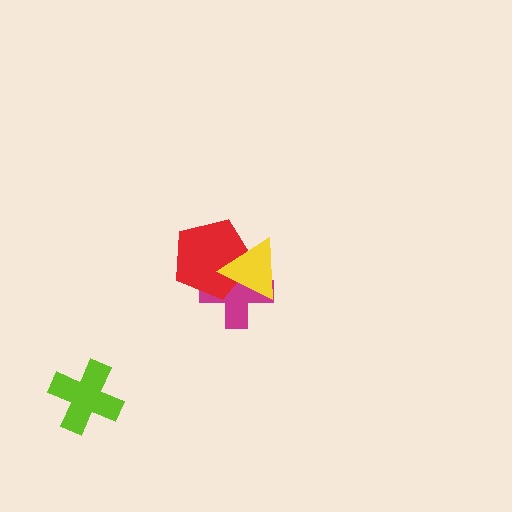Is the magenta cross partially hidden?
Yes, it is partially covered by another shape.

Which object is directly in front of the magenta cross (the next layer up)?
The red pentagon is directly in front of the magenta cross.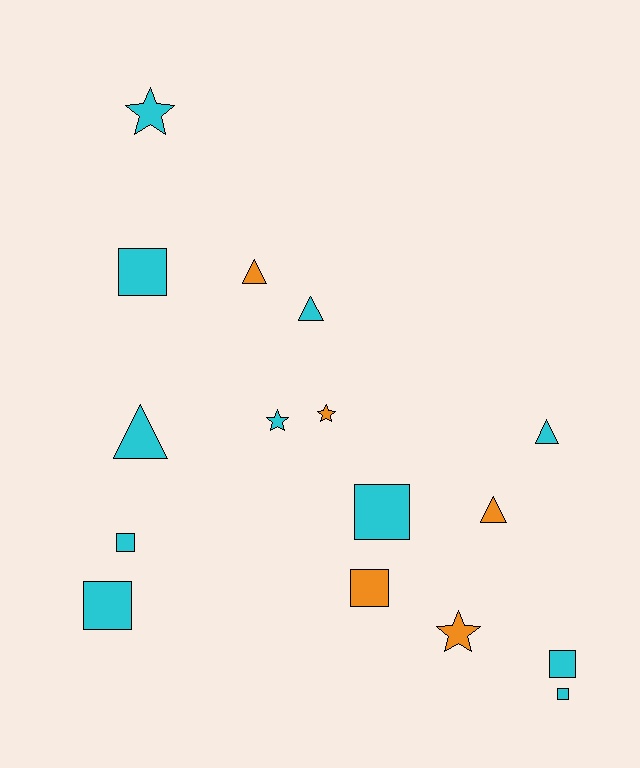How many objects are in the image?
There are 16 objects.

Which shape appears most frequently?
Square, with 7 objects.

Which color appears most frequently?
Cyan, with 11 objects.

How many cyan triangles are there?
There are 3 cyan triangles.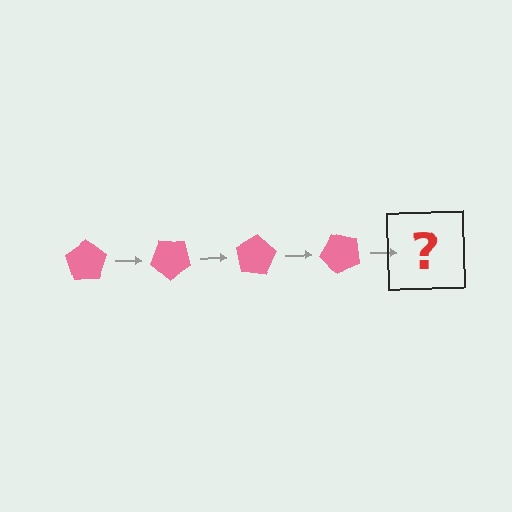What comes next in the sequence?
The next element should be a pink pentagon rotated 160 degrees.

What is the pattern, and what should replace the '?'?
The pattern is that the pentagon rotates 40 degrees each step. The '?' should be a pink pentagon rotated 160 degrees.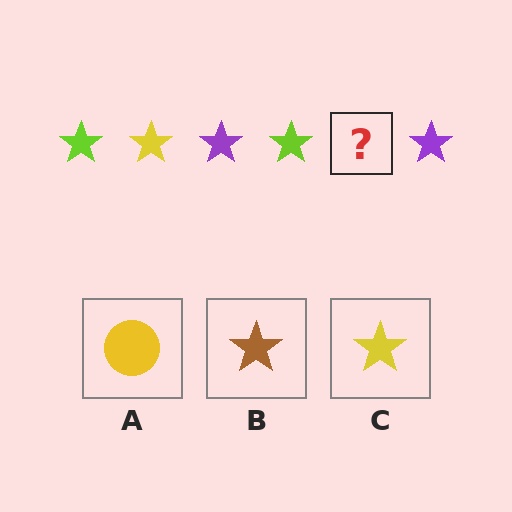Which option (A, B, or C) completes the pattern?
C.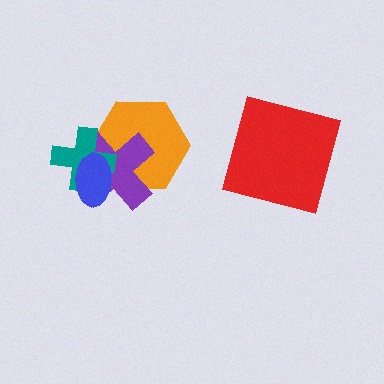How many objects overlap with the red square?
0 objects overlap with the red square.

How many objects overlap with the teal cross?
3 objects overlap with the teal cross.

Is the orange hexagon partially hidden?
Yes, it is partially covered by another shape.